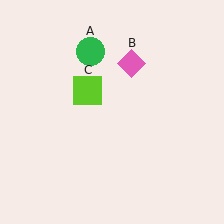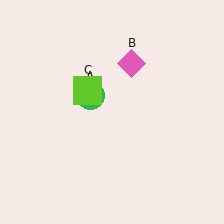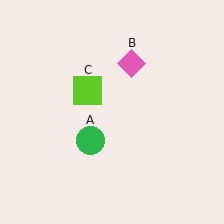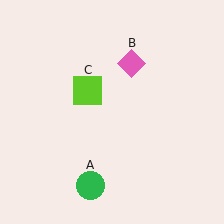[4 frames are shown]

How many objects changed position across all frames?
1 object changed position: green circle (object A).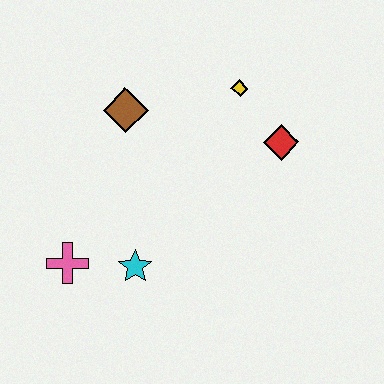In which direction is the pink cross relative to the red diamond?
The pink cross is to the left of the red diamond.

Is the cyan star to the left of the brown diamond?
No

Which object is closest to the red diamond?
The yellow diamond is closest to the red diamond.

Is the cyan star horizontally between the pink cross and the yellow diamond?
Yes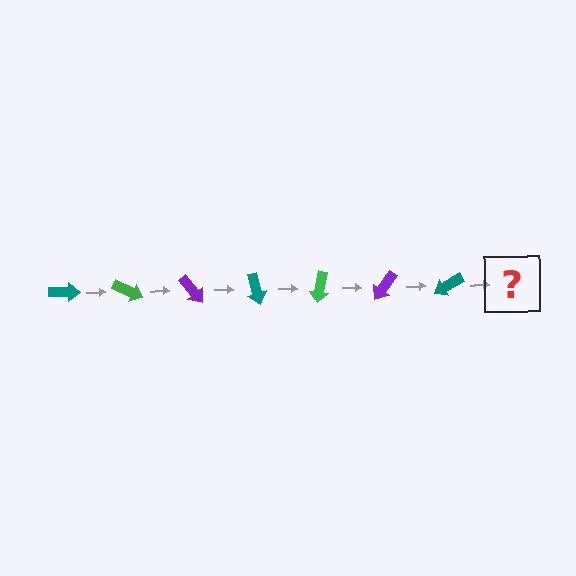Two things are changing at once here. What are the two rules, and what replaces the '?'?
The two rules are that it rotates 25 degrees each step and the color cycles through teal, green, and purple. The '?' should be a green arrow, rotated 175 degrees from the start.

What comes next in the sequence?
The next element should be a green arrow, rotated 175 degrees from the start.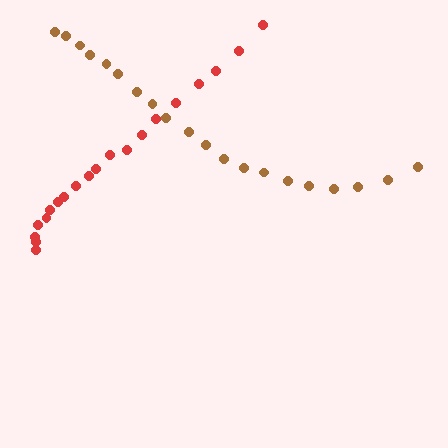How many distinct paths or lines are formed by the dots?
There are 2 distinct paths.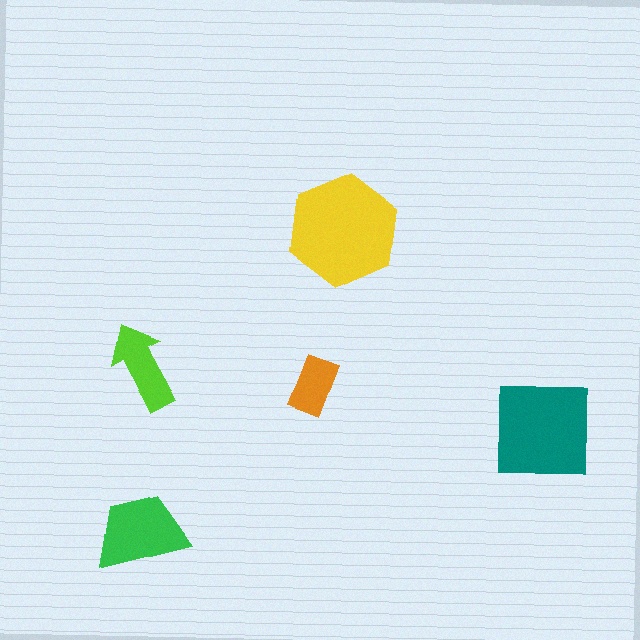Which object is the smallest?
The orange rectangle.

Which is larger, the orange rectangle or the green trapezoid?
The green trapezoid.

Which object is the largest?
The yellow hexagon.